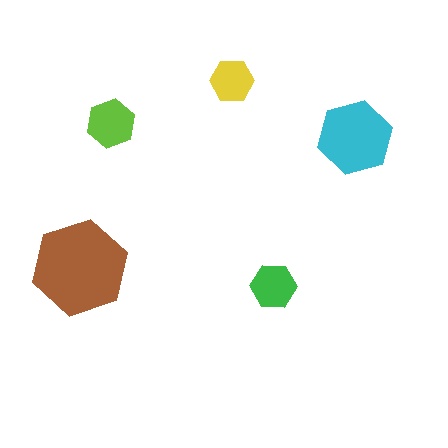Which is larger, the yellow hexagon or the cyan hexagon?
The cyan one.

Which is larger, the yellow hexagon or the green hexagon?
The green one.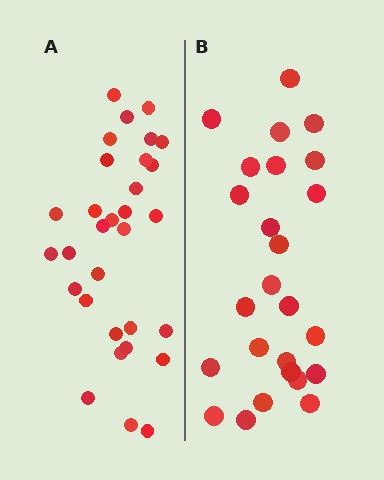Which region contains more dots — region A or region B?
Region A (the left region) has more dots.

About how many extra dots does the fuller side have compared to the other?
Region A has about 6 more dots than region B.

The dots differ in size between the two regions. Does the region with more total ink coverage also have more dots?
No. Region B has more total ink coverage because its dots are larger, but region A actually contains more individual dots. Total area can be misleading — the number of items is what matters here.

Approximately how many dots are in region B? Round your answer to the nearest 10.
About 20 dots. (The exact count is 25, which rounds to 20.)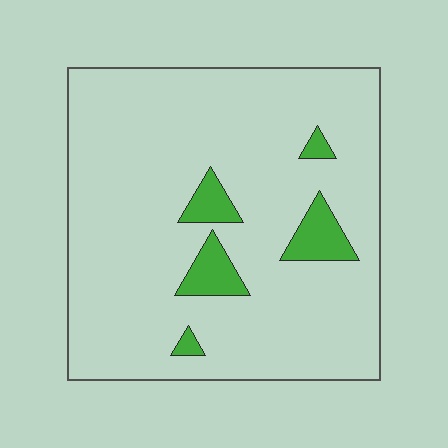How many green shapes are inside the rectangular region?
5.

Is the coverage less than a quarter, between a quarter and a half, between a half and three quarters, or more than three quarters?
Less than a quarter.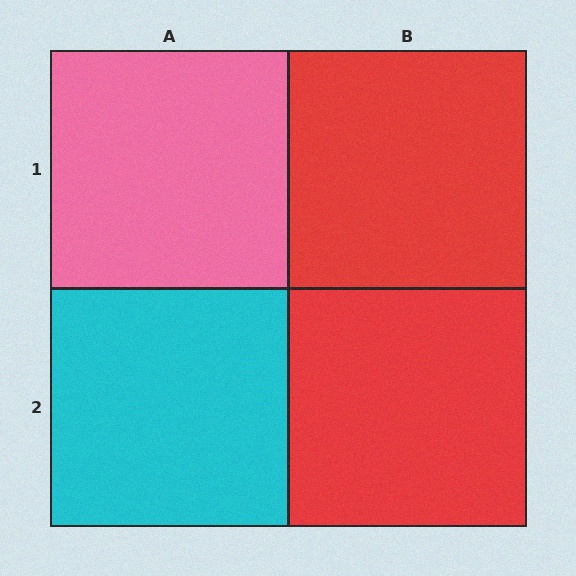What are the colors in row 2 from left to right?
Cyan, red.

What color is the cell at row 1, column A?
Pink.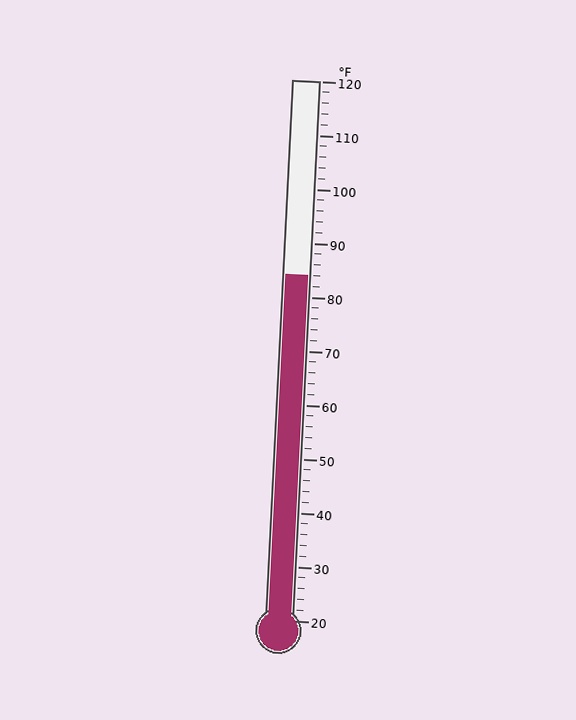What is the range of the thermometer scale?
The thermometer scale ranges from 20°F to 120°F.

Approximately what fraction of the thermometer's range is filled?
The thermometer is filled to approximately 65% of its range.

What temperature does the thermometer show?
The thermometer shows approximately 84°F.